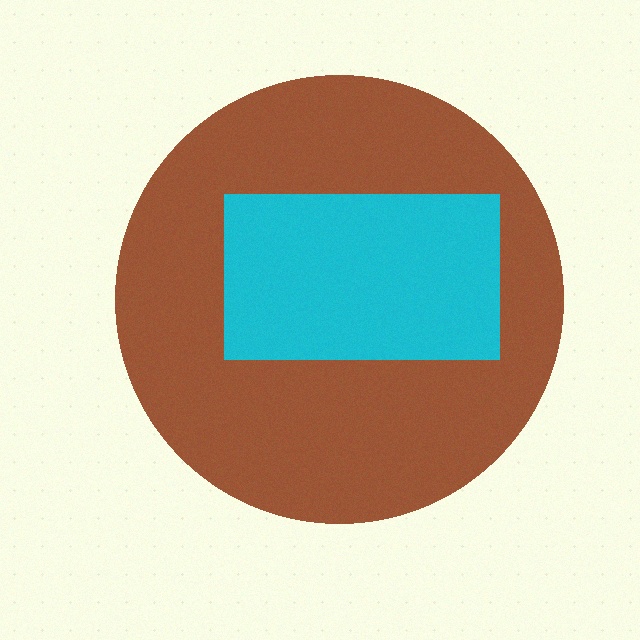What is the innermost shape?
The cyan rectangle.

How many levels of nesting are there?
2.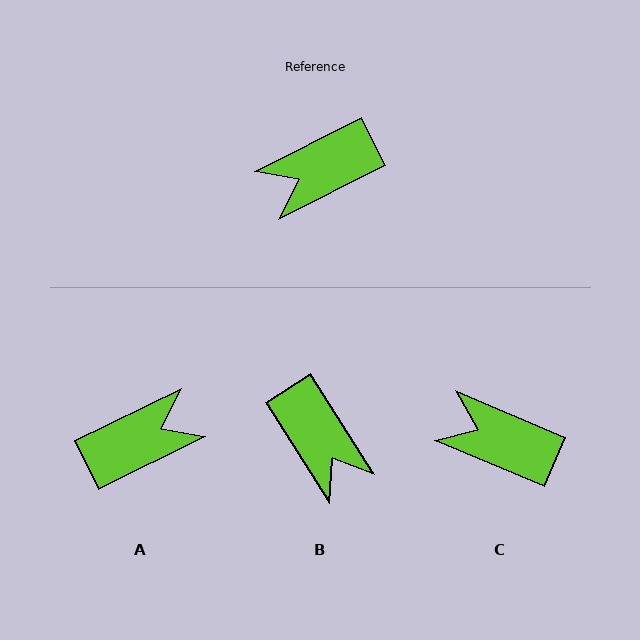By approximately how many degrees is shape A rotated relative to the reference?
Approximately 179 degrees counter-clockwise.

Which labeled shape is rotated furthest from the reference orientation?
A, about 179 degrees away.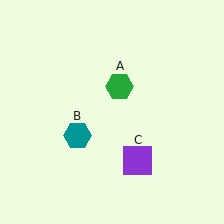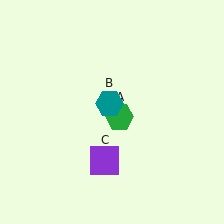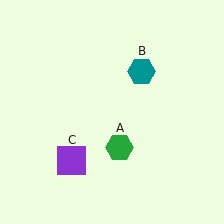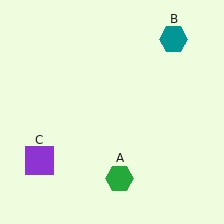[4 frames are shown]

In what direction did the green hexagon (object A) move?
The green hexagon (object A) moved down.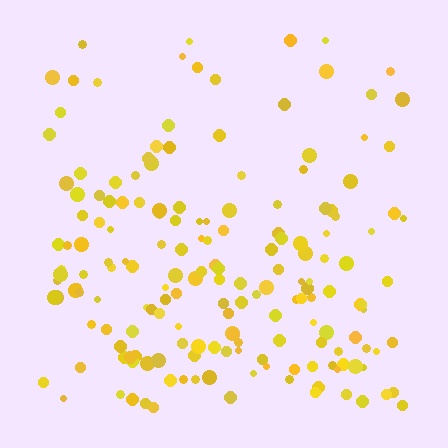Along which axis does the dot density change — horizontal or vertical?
Vertical.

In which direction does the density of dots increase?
From top to bottom, with the bottom side densest.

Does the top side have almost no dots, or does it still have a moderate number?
Still a moderate number, just noticeably fewer than the bottom.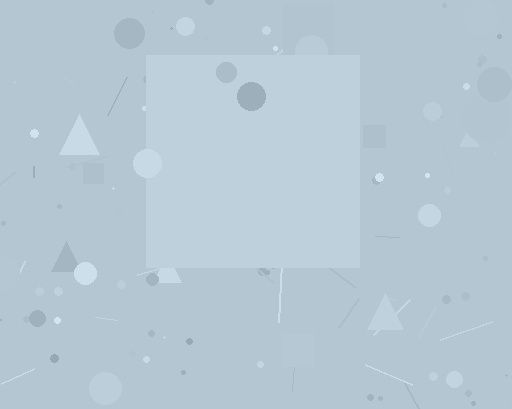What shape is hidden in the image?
A square is hidden in the image.